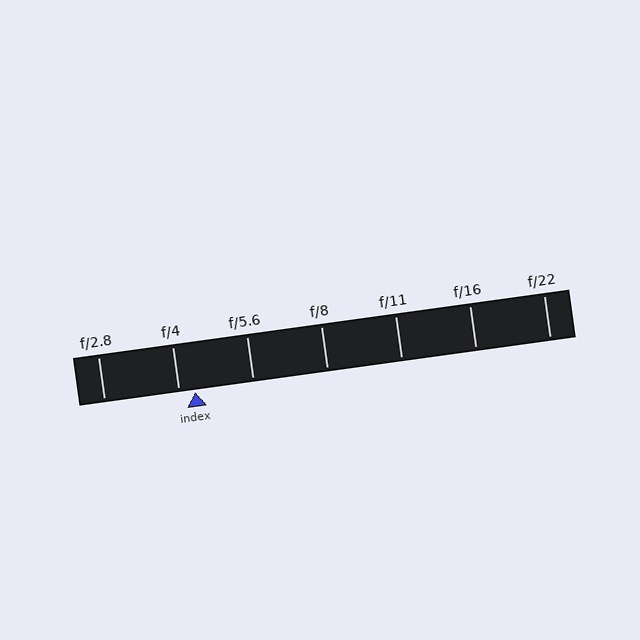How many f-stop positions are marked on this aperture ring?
There are 7 f-stop positions marked.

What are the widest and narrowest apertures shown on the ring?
The widest aperture shown is f/2.8 and the narrowest is f/22.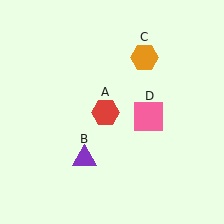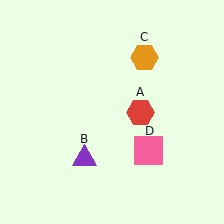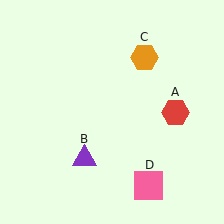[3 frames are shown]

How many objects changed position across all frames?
2 objects changed position: red hexagon (object A), pink square (object D).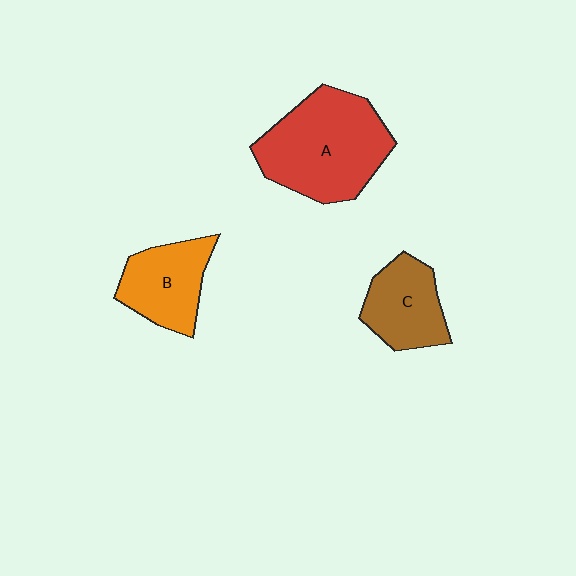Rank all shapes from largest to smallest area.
From largest to smallest: A (red), B (orange), C (brown).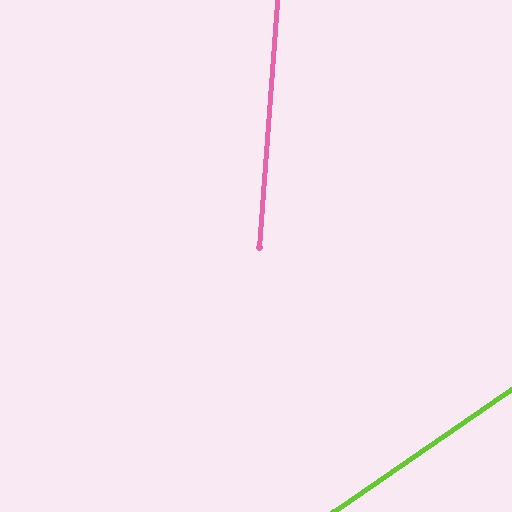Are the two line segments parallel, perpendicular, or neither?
Neither parallel nor perpendicular — they differ by about 51°.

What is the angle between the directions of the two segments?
Approximately 51 degrees.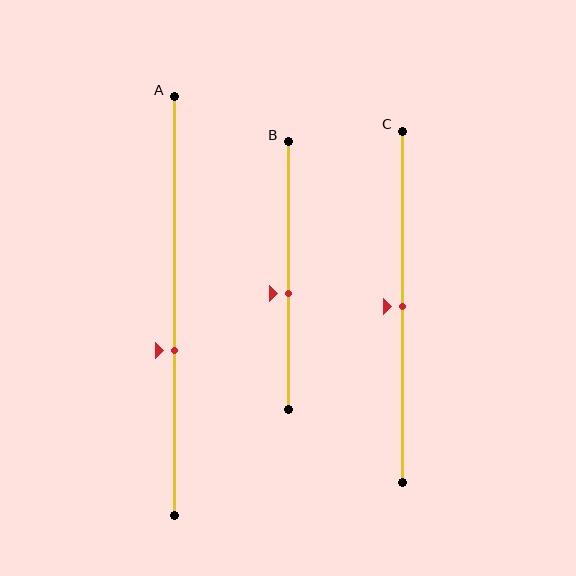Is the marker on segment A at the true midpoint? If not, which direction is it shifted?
No, the marker on segment A is shifted downward by about 11% of the segment length.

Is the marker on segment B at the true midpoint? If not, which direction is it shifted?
No, the marker on segment B is shifted downward by about 7% of the segment length.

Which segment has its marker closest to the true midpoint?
Segment C has its marker closest to the true midpoint.